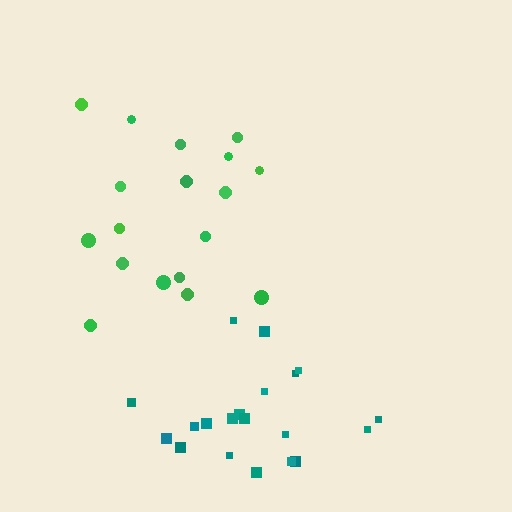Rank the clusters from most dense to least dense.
teal, green.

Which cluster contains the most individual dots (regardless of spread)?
Teal (20).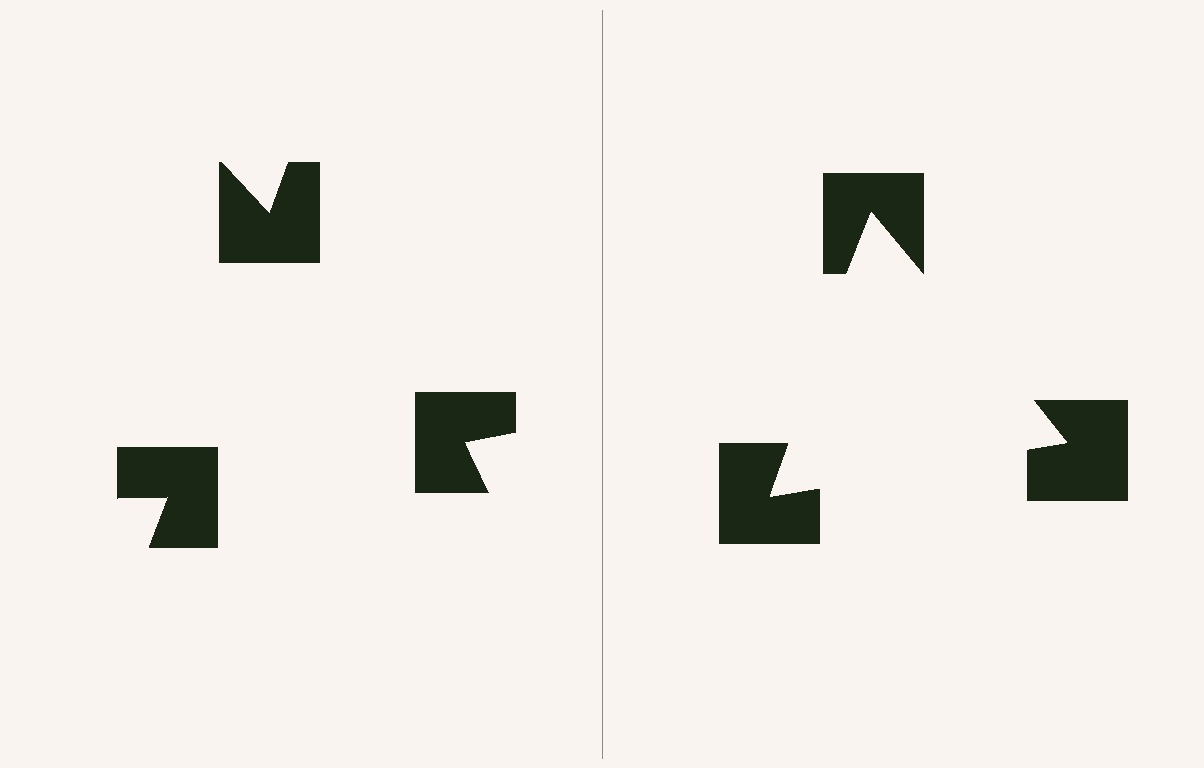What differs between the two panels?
The notched squares are positioned identically on both sides; only the wedge orientations differ. On the right they align to a triangle; on the left they are misaligned.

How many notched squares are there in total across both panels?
6 — 3 on each side.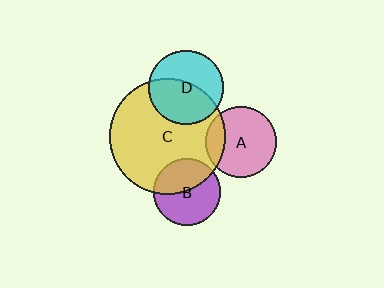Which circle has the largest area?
Circle C (yellow).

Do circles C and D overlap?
Yes.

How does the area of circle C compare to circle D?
Approximately 2.4 times.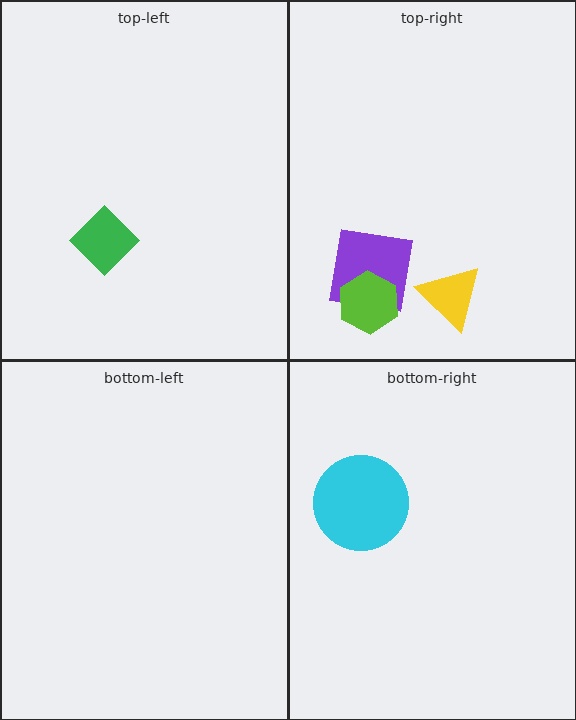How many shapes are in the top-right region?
3.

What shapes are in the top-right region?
The purple square, the yellow triangle, the lime hexagon.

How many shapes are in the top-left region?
1.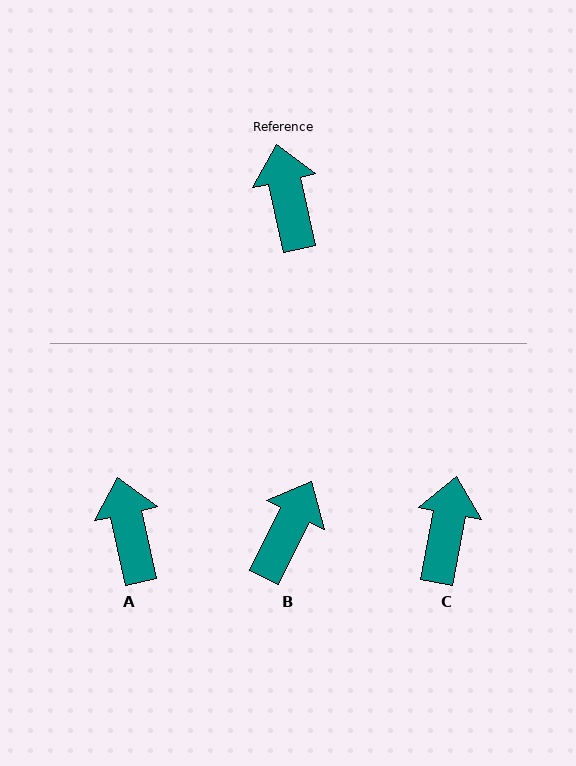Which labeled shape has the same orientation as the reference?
A.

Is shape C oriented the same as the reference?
No, it is off by about 24 degrees.